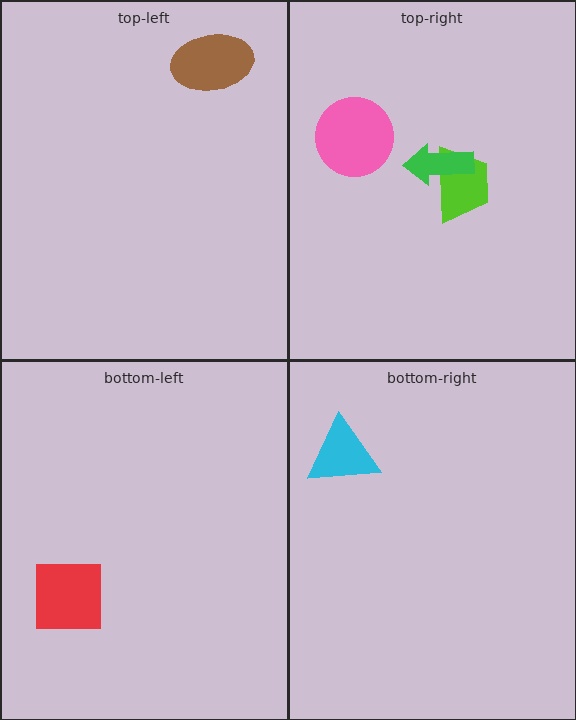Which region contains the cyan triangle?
The bottom-right region.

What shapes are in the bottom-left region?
The red square.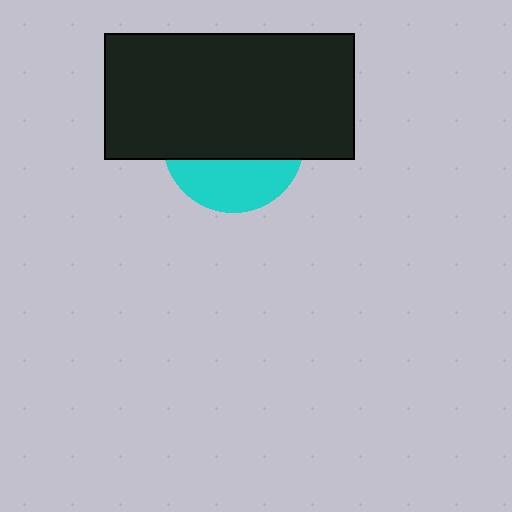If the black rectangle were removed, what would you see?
You would see the complete cyan circle.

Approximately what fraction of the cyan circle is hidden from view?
Roughly 65% of the cyan circle is hidden behind the black rectangle.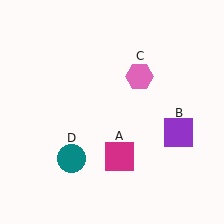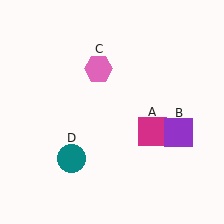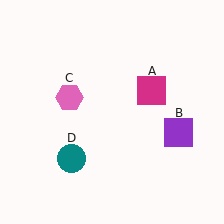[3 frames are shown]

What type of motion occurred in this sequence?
The magenta square (object A), pink hexagon (object C) rotated counterclockwise around the center of the scene.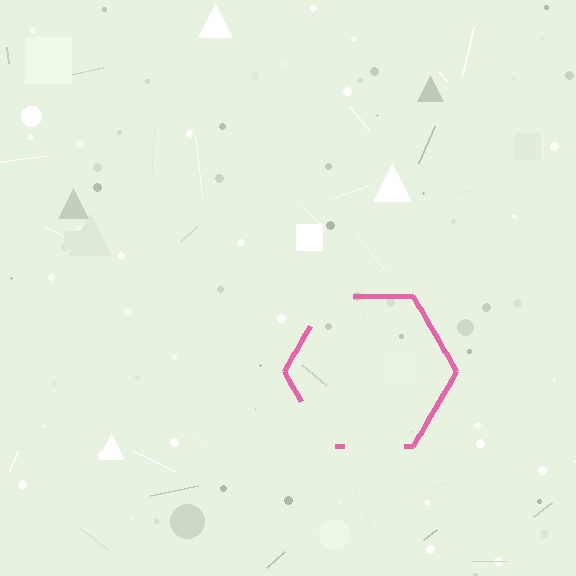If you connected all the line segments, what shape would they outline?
They would outline a hexagon.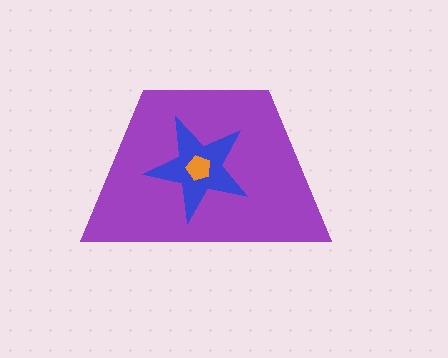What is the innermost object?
The orange pentagon.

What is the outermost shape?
The purple trapezoid.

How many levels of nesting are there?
3.